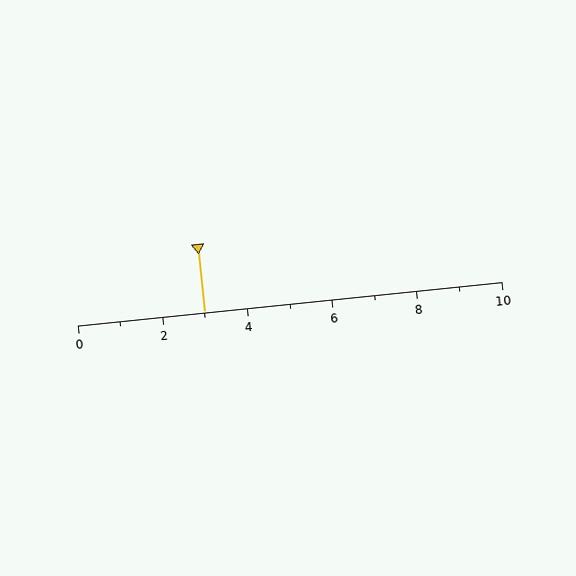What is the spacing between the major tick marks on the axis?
The major ticks are spaced 2 apart.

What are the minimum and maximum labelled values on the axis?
The axis runs from 0 to 10.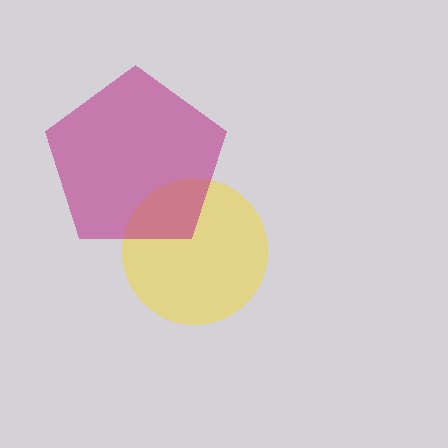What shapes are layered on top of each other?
The layered shapes are: a yellow circle, a magenta pentagon.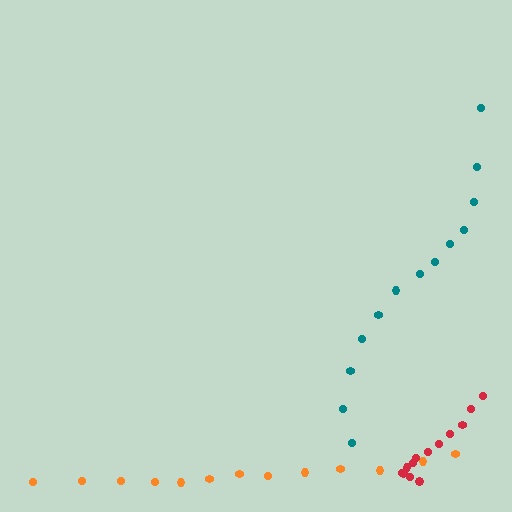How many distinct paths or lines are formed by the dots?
There are 3 distinct paths.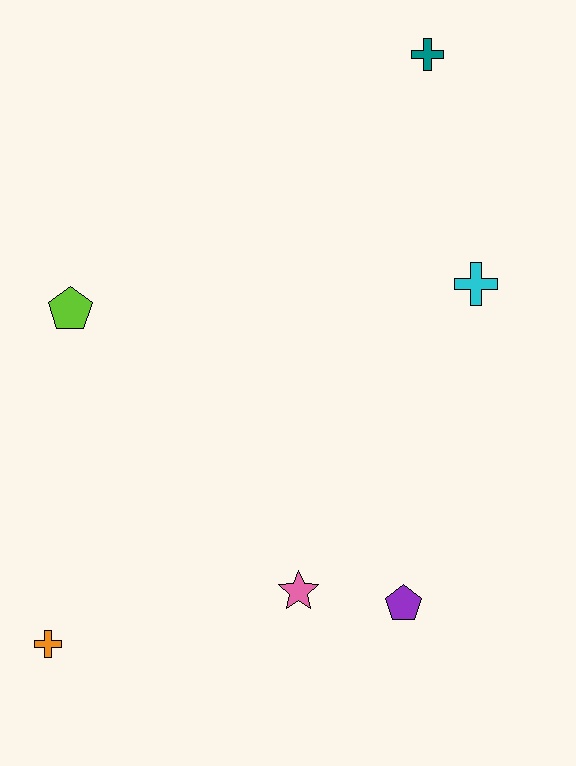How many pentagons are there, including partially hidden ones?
There are 2 pentagons.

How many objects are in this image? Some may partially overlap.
There are 6 objects.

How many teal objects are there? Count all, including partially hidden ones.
There is 1 teal object.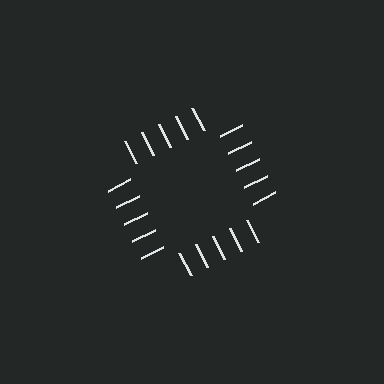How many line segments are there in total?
20 — 5 along each of the 4 edges.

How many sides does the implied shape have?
4 sides — the line-ends trace a square.